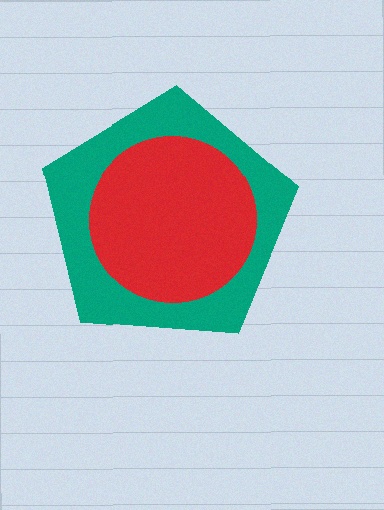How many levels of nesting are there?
2.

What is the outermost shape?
The teal pentagon.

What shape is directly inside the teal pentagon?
The red circle.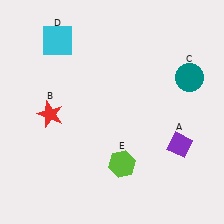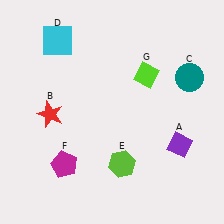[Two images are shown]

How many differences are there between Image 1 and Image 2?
There are 2 differences between the two images.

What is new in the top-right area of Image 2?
A lime diamond (G) was added in the top-right area of Image 2.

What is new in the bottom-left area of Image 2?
A magenta pentagon (F) was added in the bottom-left area of Image 2.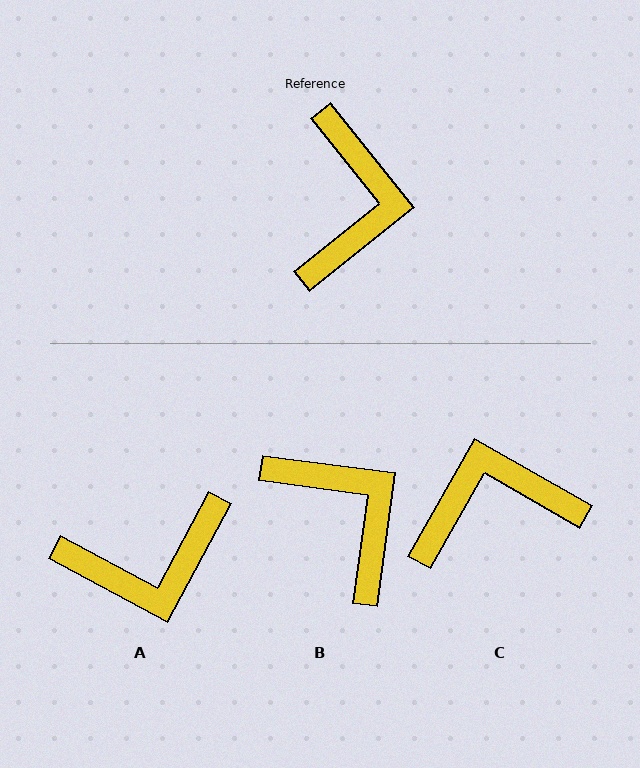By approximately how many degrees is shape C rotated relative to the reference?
Approximately 112 degrees counter-clockwise.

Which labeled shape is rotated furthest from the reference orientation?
C, about 112 degrees away.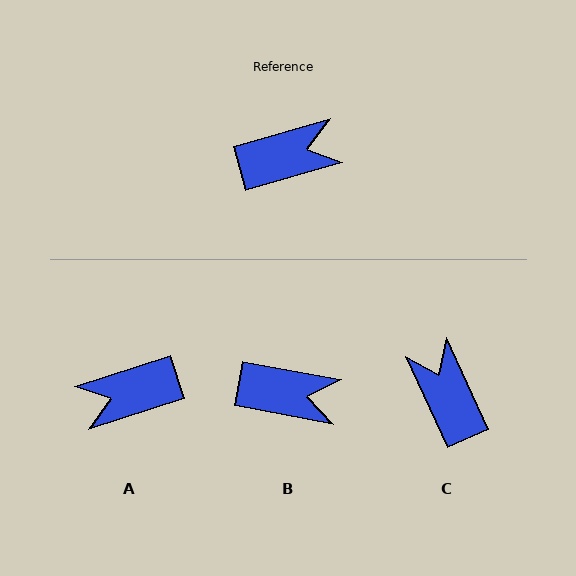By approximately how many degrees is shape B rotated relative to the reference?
Approximately 27 degrees clockwise.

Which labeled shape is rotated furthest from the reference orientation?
A, about 178 degrees away.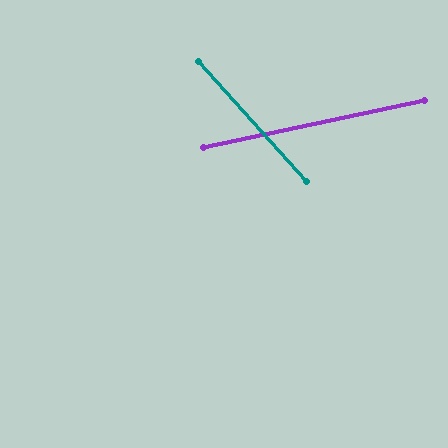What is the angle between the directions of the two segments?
Approximately 60 degrees.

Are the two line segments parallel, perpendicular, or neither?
Neither parallel nor perpendicular — they differ by about 60°.